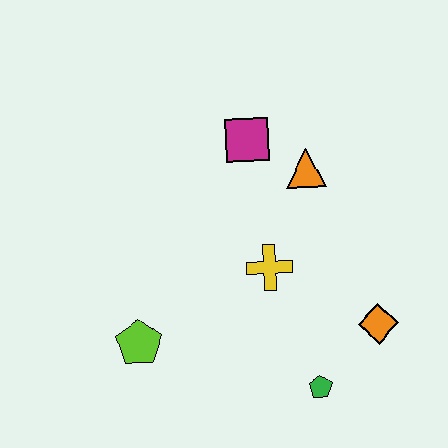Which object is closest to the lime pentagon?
The yellow cross is closest to the lime pentagon.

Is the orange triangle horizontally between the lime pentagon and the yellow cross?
No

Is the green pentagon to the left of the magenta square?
No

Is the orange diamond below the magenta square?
Yes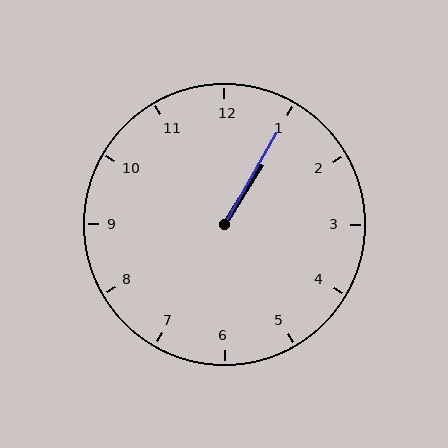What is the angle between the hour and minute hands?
Approximately 2 degrees.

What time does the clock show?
1:05.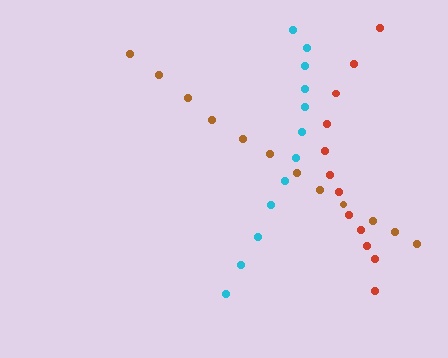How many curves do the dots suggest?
There are 3 distinct paths.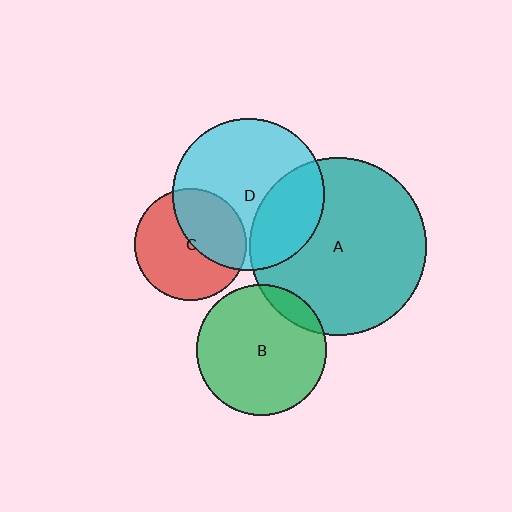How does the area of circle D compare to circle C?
Approximately 1.9 times.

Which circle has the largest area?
Circle A (teal).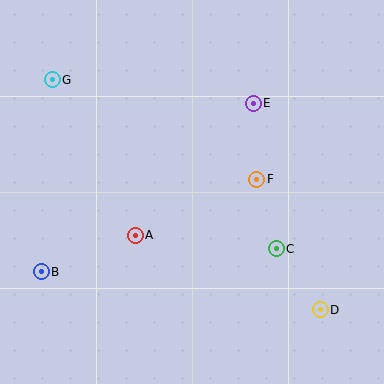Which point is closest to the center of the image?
Point F at (257, 179) is closest to the center.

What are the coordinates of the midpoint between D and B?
The midpoint between D and B is at (181, 291).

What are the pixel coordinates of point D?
Point D is at (320, 310).